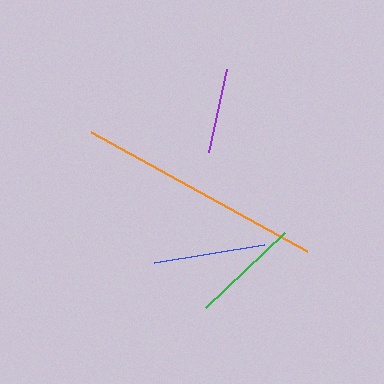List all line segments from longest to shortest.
From longest to shortest: orange, blue, green, purple.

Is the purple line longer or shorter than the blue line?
The blue line is longer than the purple line.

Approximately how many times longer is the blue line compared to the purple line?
The blue line is approximately 1.3 times the length of the purple line.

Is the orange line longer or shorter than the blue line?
The orange line is longer than the blue line.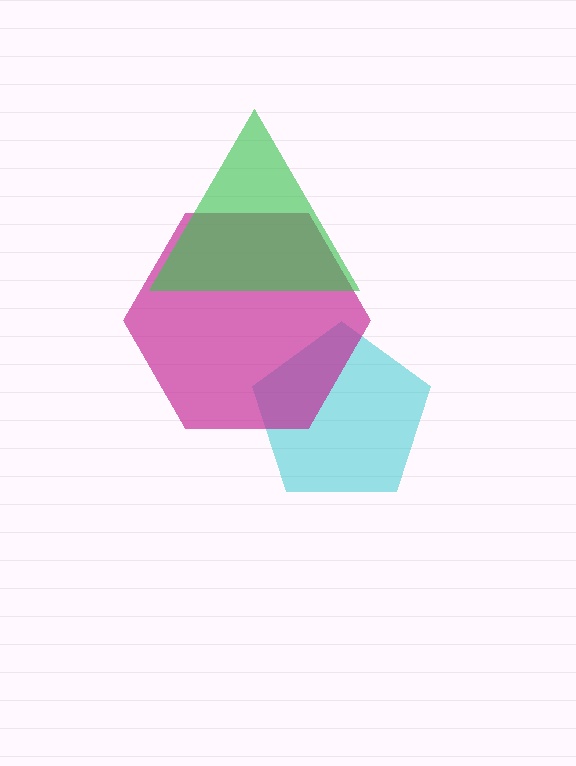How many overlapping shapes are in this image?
There are 3 overlapping shapes in the image.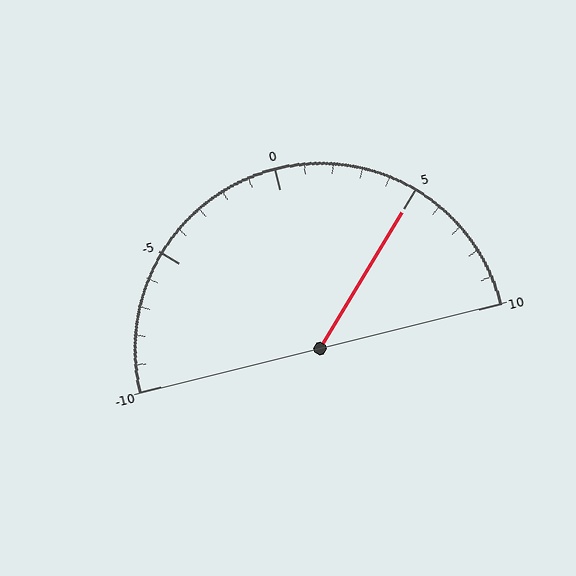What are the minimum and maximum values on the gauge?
The gauge ranges from -10 to 10.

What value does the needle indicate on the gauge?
The needle indicates approximately 5.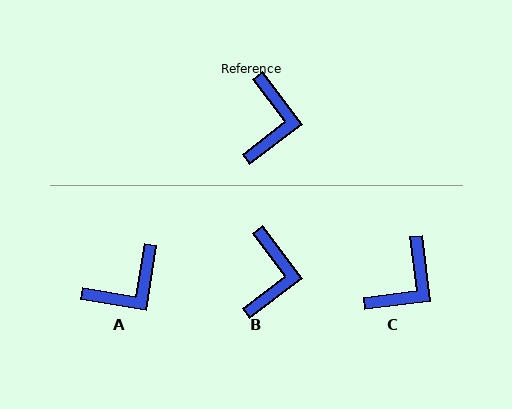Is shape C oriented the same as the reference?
No, it is off by about 30 degrees.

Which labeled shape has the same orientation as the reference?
B.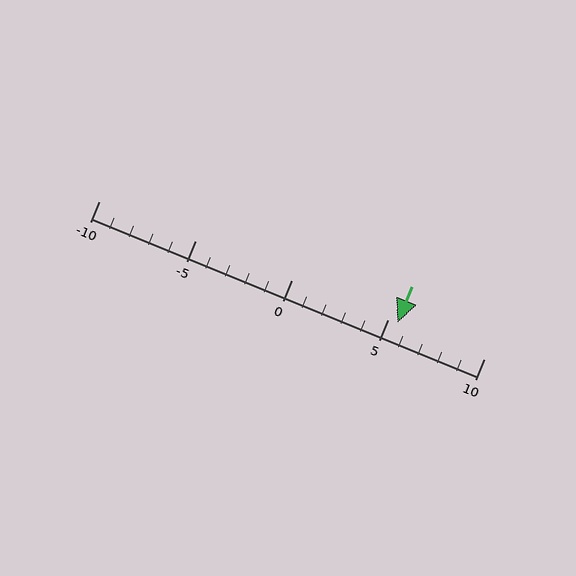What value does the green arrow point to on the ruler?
The green arrow points to approximately 6.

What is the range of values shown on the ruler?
The ruler shows values from -10 to 10.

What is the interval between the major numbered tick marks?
The major tick marks are spaced 5 units apart.